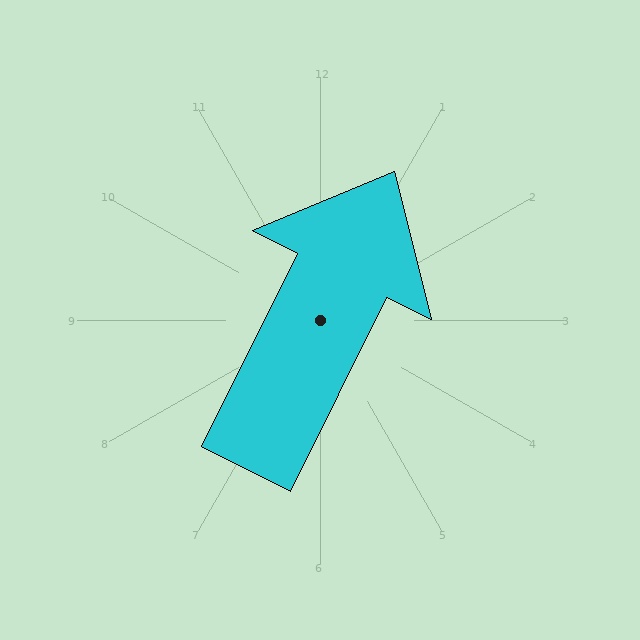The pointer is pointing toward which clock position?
Roughly 1 o'clock.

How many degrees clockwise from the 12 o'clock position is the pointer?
Approximately 26 degrees.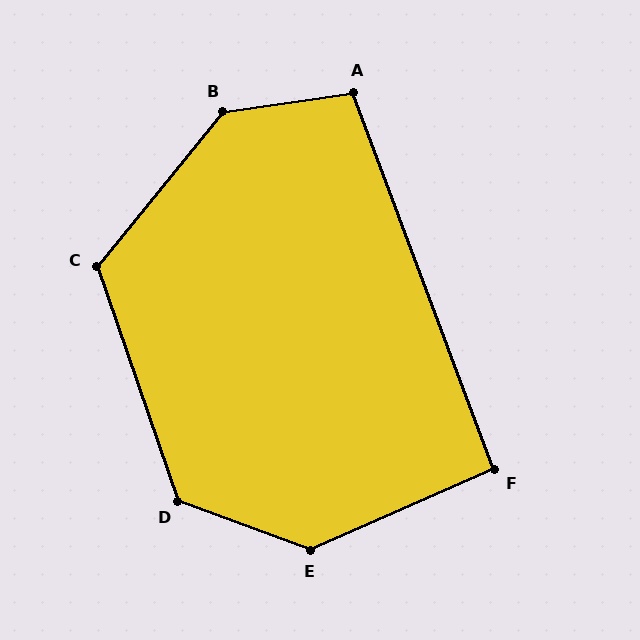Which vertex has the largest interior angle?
B, at approximately 137 degrees.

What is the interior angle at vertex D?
Approximately 129 degrees (obtuse).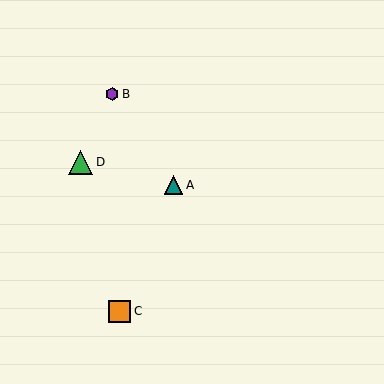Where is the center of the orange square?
The center of the orange square is at (120, 311).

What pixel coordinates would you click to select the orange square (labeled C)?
Click at (120, 311) to select the orange square C.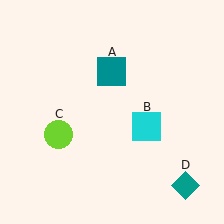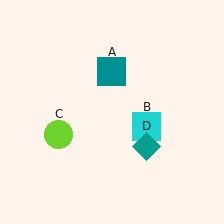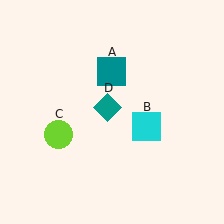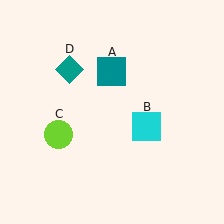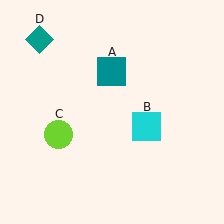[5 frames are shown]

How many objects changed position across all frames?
1 object changed position: teal diamond (object D).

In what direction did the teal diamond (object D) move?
The teal diamond (object D) moved up and to the left.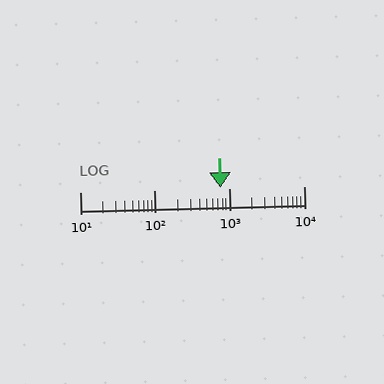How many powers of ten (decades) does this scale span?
The scale spans 3 decades, from 10 to 10000.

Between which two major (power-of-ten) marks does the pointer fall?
The pointer is between 100 and 1000.